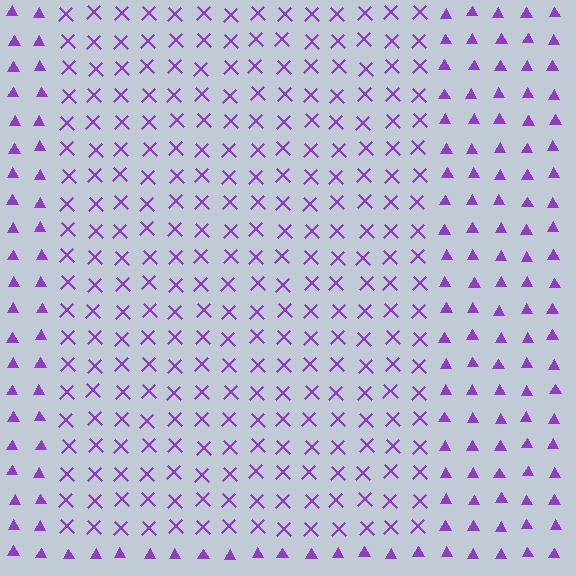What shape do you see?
I see a rectangle.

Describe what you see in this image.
The image is filled with small purple elements arranged in a uniform grid. A rectangle-shaped region contains X marks, while the surrounding area contains triangles. The boundary is defined purely by the change in element shape.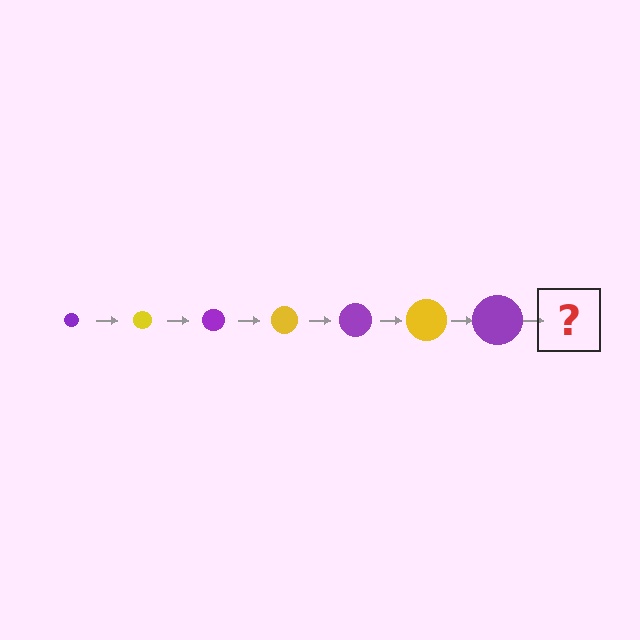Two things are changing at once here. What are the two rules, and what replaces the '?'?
The two rules are that the circle grows larger each step and the color cycles through purple and yellow. The '?' should be a yellow circle, larger than the previous one.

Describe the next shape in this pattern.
It should be a yellow circle, larger than the previous one.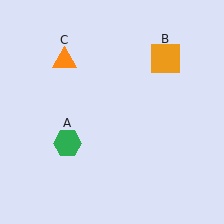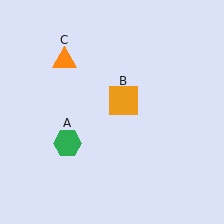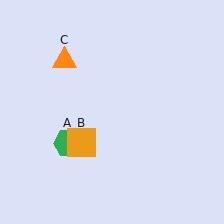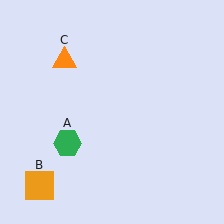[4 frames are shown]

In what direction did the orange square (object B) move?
The orange square (object B) moved down and to the left.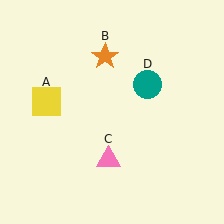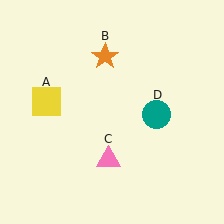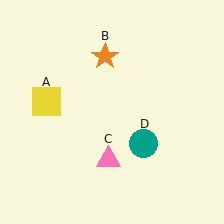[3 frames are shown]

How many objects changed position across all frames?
1 object changed position: teal circle (object D).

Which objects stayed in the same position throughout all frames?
Yellow square (object A) and orange star (object B) and pink triangle (object C) remained stationary.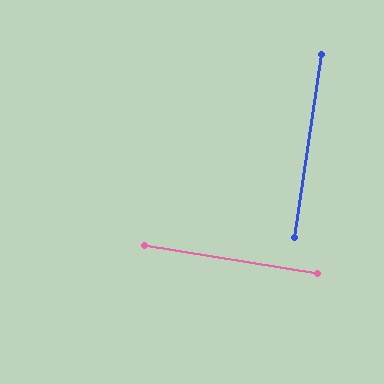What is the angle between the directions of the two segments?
Approximately 89 degrees.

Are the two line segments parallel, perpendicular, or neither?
Perpendicular — they meet at approximately 89°.